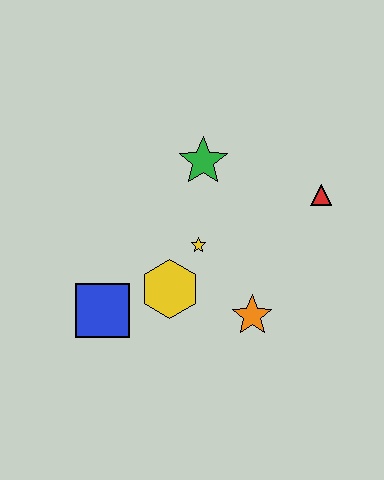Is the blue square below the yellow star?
Yes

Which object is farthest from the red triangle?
The blue square is farthest from the red triangle.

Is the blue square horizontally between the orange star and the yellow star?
No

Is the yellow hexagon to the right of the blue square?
Yes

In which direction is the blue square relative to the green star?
The blue square is below the green star.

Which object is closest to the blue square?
The yellow hexagon is closest to the blue square.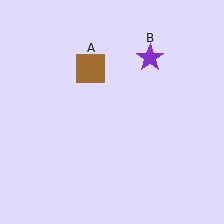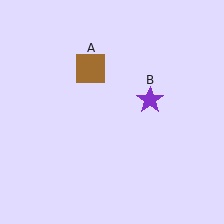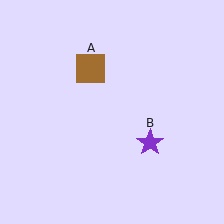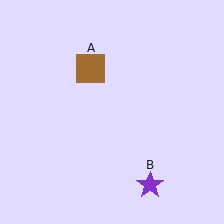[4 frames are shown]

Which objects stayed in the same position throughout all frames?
Brown square (object A) remained stationary.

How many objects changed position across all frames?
1 object changed position: purple star (object B).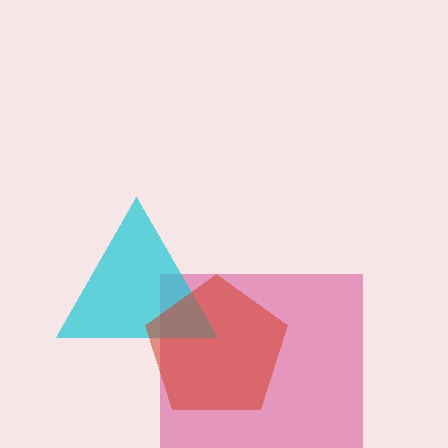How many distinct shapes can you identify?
There are 3 distinct shapes: a pink square, a cyan triangle, a red pentagon.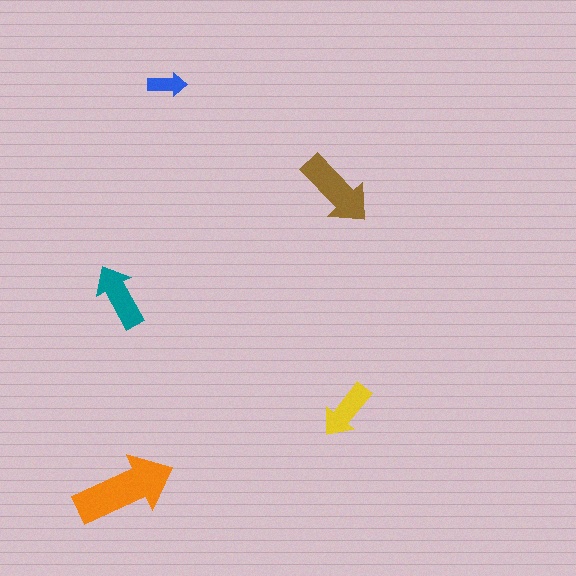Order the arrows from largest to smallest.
the orange one, the brown one, the teal one, the yellow one, the blue one.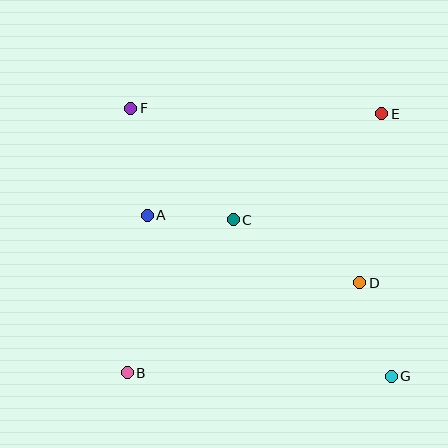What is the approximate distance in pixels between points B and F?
The distance between B and F is approximately 265 pixels.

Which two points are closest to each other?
Points A and C are closest to each other.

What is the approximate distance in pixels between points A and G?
The distance between A and G is approximately 292 pixels.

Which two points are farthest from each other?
Points F and G are farthest from each other.